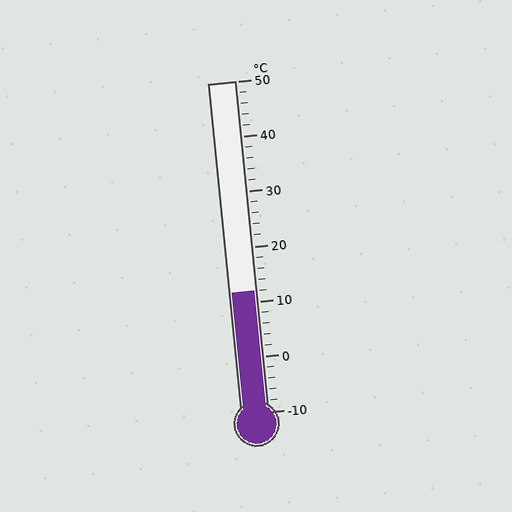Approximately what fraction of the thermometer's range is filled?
The thermometer is filled to approximately 35% of its range.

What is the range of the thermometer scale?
The thermometer scale ranges from -10°C to 50°C.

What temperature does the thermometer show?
The thermometer shows approximately 12°C.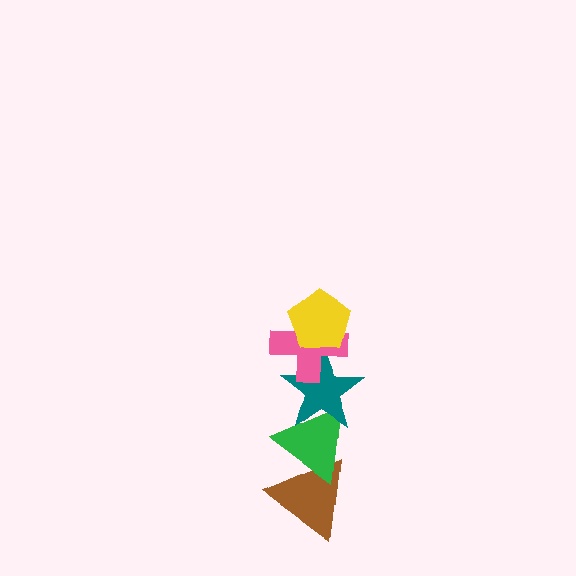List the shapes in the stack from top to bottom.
From top to bottom: the yellow pentagon, the pink cross, the teal star, the green triangle, the brown triangle.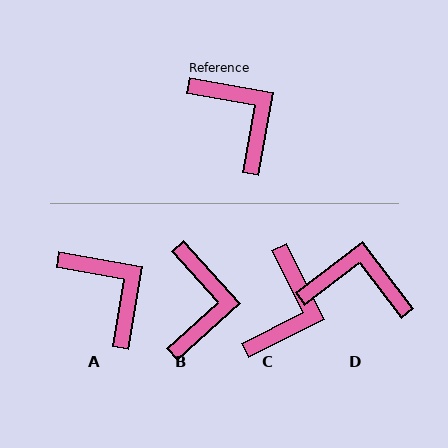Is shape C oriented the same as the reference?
No, it is off by about 53 degrees.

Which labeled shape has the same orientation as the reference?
A.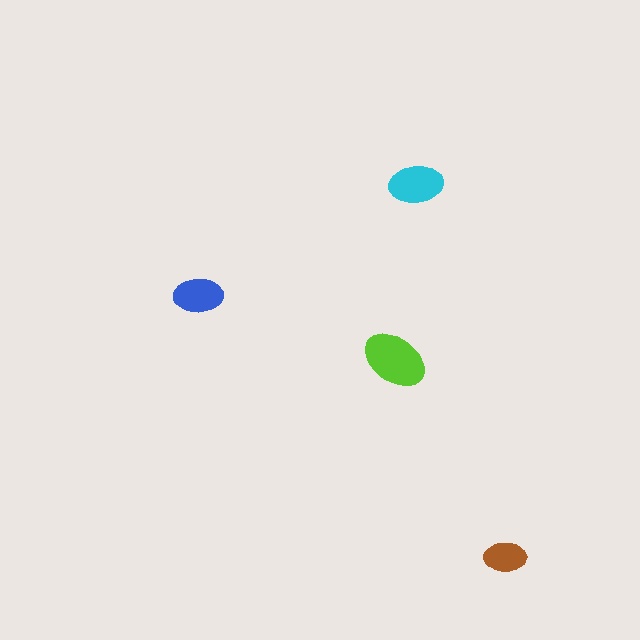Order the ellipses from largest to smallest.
the lime one, the cyan one, the blue one, the brown one.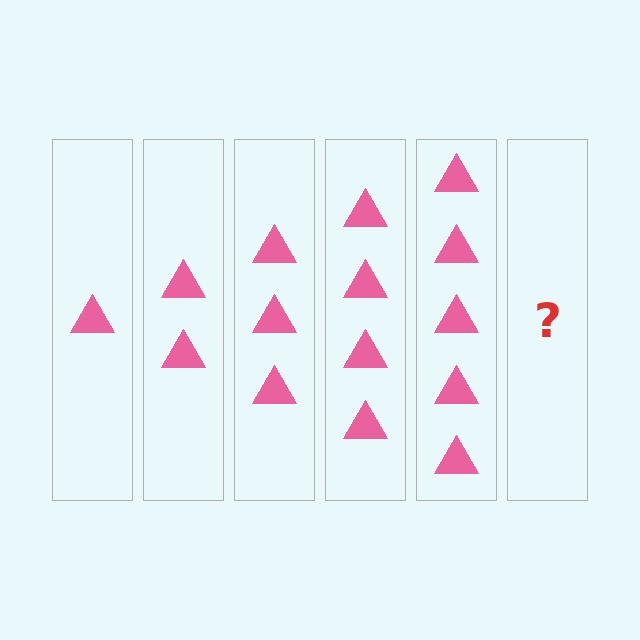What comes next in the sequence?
The next element should be 6 triangles.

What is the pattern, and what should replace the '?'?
The pattern is that each step adds one more triangle. The '?' should be 6 triangles.